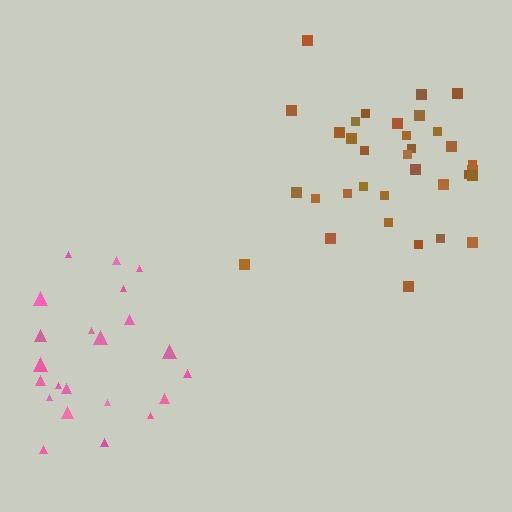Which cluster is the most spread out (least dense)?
Pink.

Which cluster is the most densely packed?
Brown.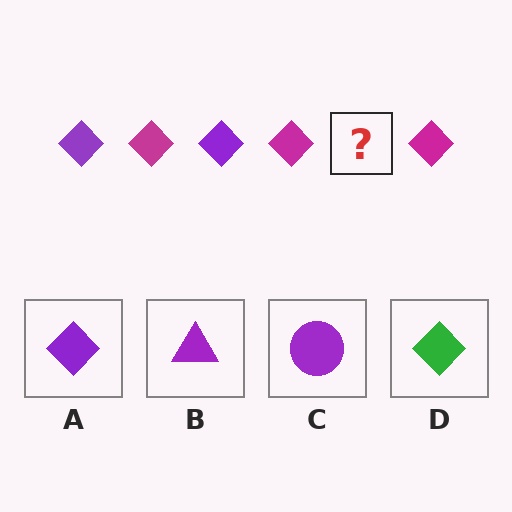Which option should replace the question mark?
Option A.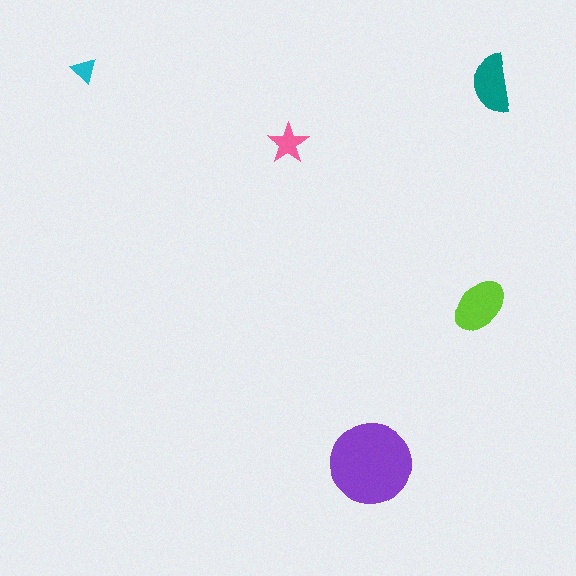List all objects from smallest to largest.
The cyan triangle, the pink star, the teal semicircle, the lime ellipse, the purple circle.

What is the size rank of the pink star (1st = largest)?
4th.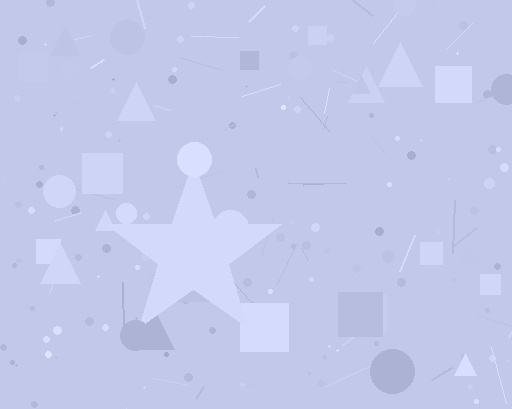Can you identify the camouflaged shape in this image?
The camouflaged shape is a star.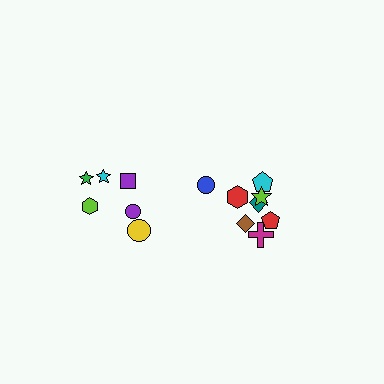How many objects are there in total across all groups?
There are 14 objects.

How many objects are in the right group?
There are 8 objects.